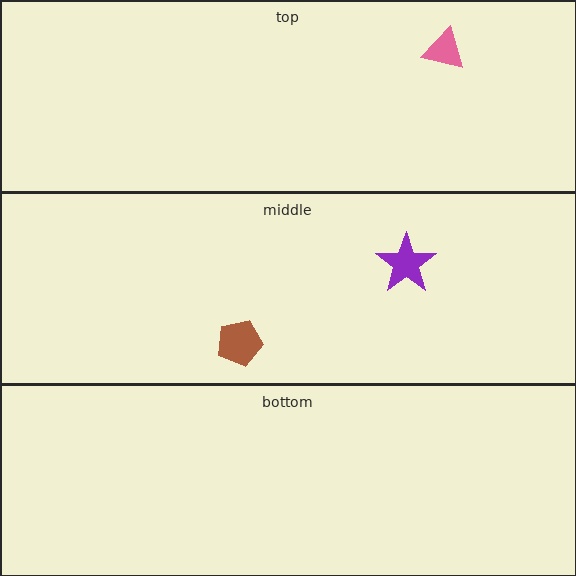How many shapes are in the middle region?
2.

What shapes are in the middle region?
The brown pentagon, the purple star.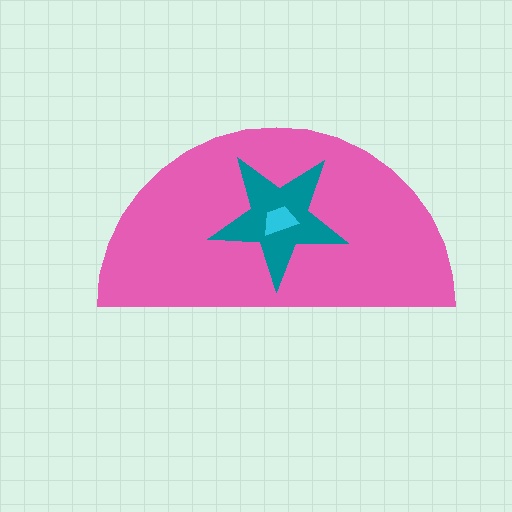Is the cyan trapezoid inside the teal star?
Yes.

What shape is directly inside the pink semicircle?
The teal star.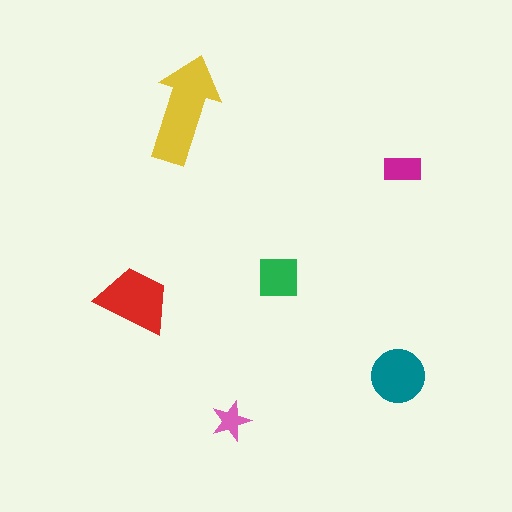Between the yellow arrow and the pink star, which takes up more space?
The yellow arrow.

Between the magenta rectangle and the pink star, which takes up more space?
The magenta rectangle.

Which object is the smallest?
The pink star.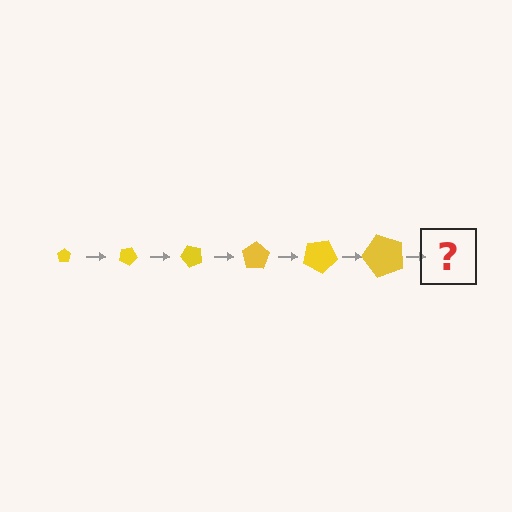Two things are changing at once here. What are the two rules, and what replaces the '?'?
The two rules are that the pentagon grows larger each step and it rotates 25 degrees each step. The '?' should be a pentagon, larger than the previous one and rotated 150 degrees from the start.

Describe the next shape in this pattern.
It should be a pentagon, larger than the previous one and rotated 150 degrees from the start.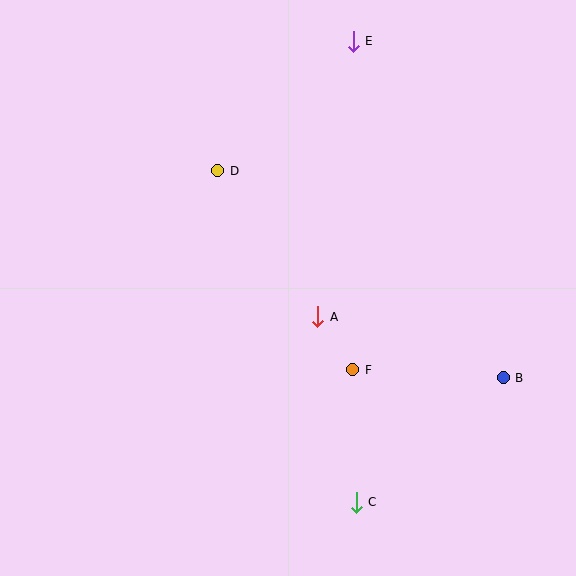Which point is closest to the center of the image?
Point A at (318, 317) is closest to the center.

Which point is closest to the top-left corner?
Point D is closest to the top-left corner.